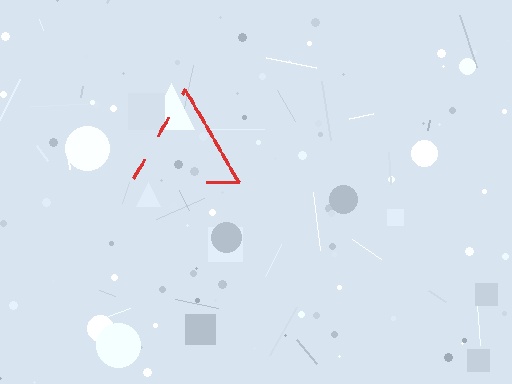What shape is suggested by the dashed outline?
The dashed outline suggests a triangle.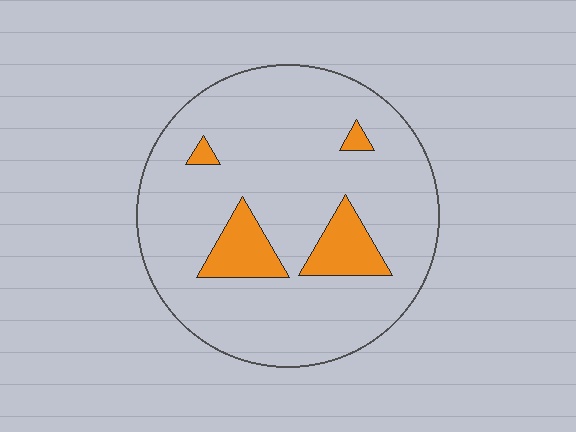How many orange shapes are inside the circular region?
4.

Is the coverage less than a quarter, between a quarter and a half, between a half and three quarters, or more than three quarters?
Less than a quarter.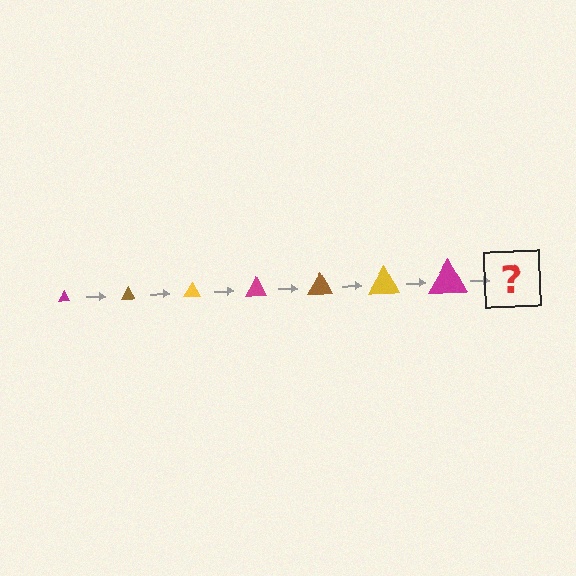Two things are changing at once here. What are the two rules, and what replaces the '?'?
The two rules are that the triangle grows larger each step and the color cycles through magenta, brown, and yellow. The '?' should be a brown triangle, larger than the previous one.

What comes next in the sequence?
The next element should be a brown triangle, larger than the previous one.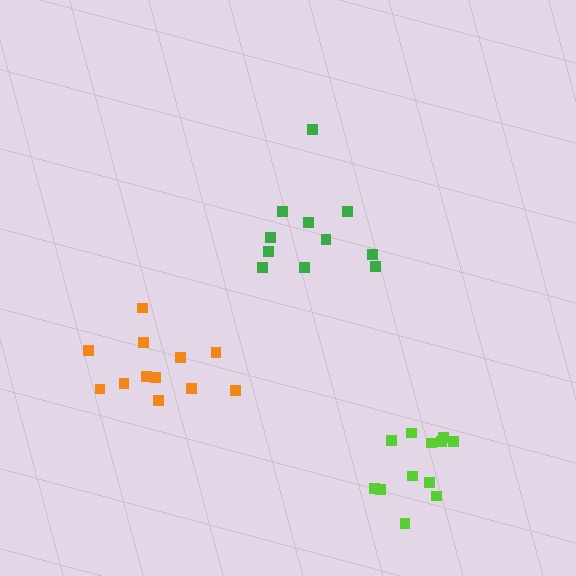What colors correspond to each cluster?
The clusters are colored: green, orange, lime.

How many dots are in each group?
Group 1: 11 dots, Group 2: 12 dots, Group 3: 12 dots (35 total).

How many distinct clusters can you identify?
There are 3 distinct clusters.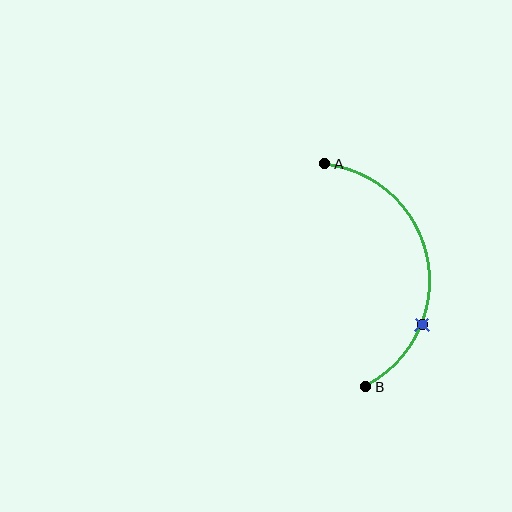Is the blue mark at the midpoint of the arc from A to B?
No. The blue mark lies on the arc but is closer to endpoint B. The arc midpoint would be at the point on the curve equidistant along the arc from both A and B.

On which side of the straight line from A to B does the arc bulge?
The arc bulges to the right of the straight line connecting A and B.